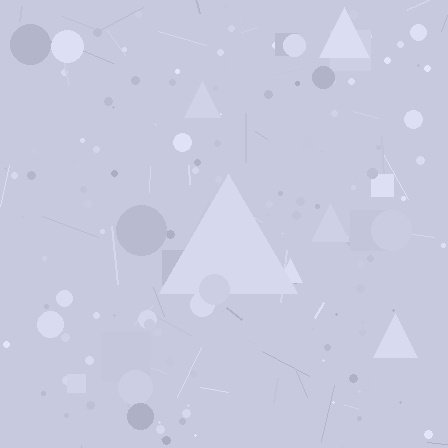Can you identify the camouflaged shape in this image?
The camouflaged shape is a triangle.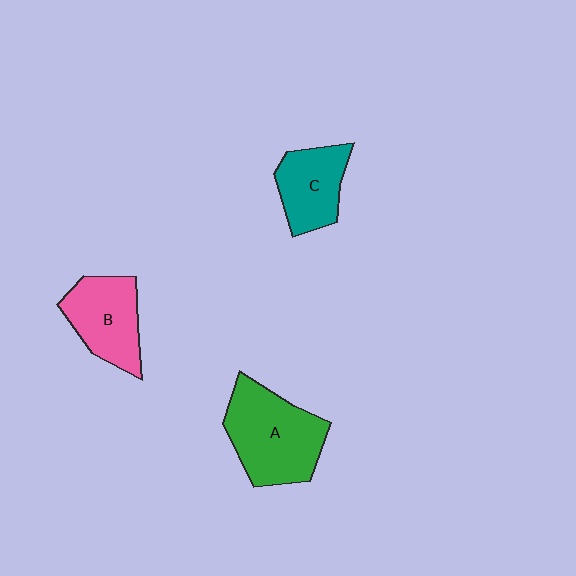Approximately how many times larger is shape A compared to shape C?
Approximately 1.5 times.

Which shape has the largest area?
Shape A (green).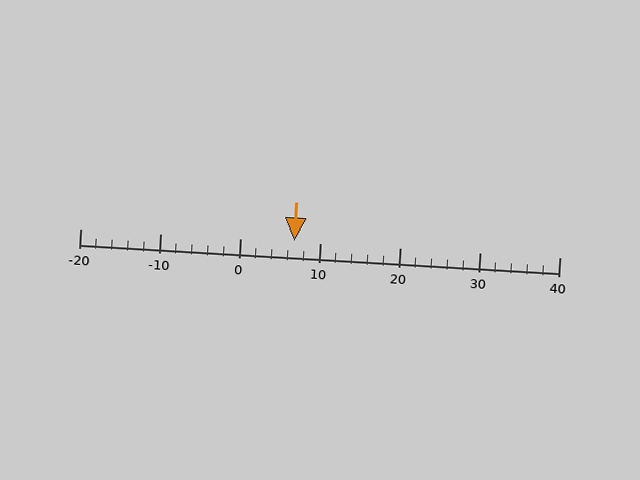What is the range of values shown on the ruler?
The ruler shows values from -20 to 40.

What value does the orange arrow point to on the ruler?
The orange arrow points to approximately 7.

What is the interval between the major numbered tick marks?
The major tick marks are spaced 10 units apart.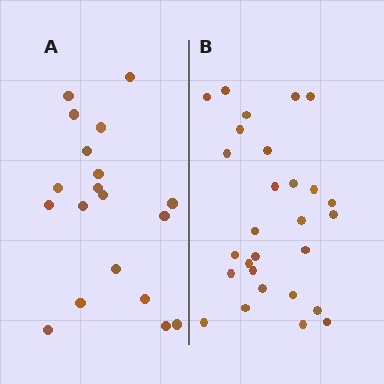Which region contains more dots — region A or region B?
Region B (the right region) has more dots.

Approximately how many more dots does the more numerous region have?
Region B has roughly 8 or so more dots than region A.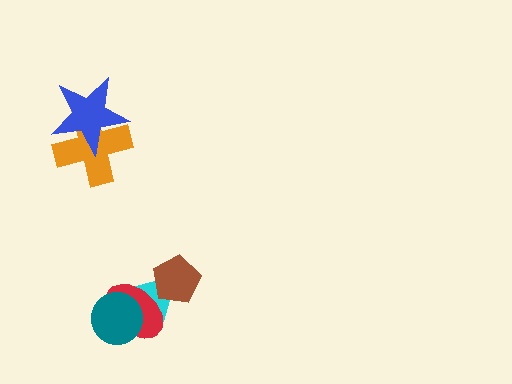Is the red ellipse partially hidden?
Yes, it is partially covered by another shape.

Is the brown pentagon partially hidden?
No, no other shape covers it.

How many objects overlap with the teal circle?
2 objects overlap with the teal circle.